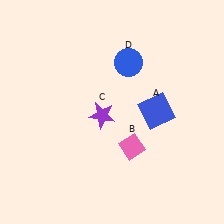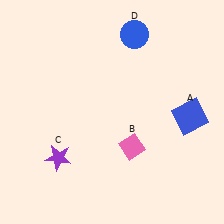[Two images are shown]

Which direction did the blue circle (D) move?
The blue circle (D) moved up.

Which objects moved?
The objects that moved are: the blue square (A), the purple star (C), the blue circle (D).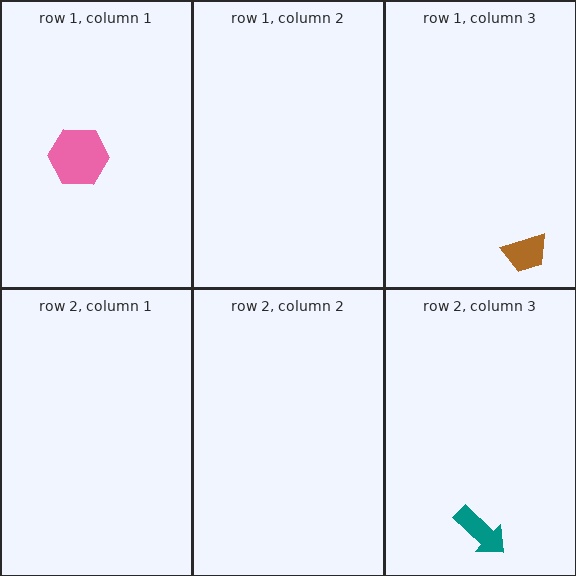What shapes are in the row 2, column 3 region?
The teal arrow.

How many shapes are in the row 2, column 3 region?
1.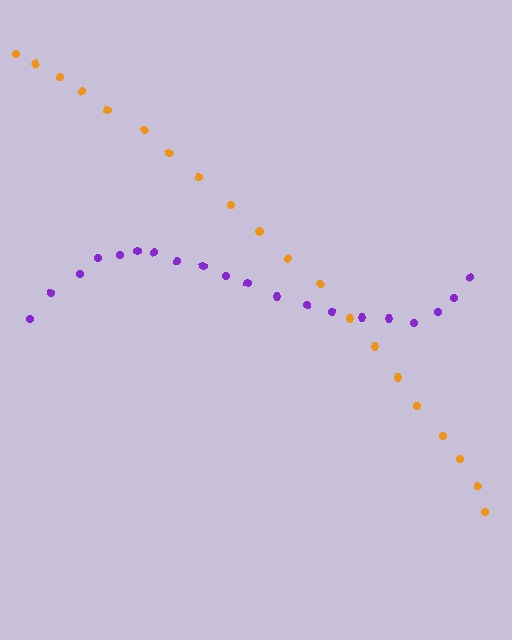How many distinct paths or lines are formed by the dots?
There are 2 distinct paths.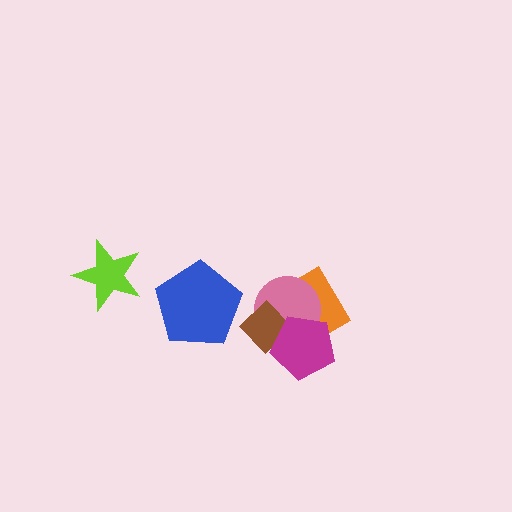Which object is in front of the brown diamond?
The magenta pentagon is in front of the brown diamond.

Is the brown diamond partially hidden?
Yes, it is partially covered by another shape.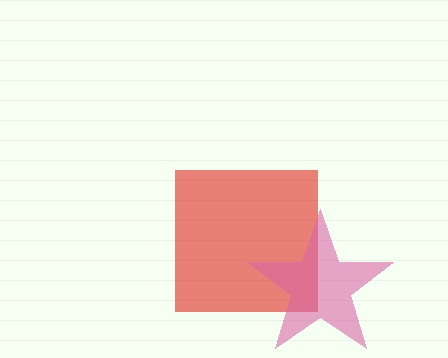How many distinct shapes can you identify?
There are 2 distinct shapes: a red square, a pink star.